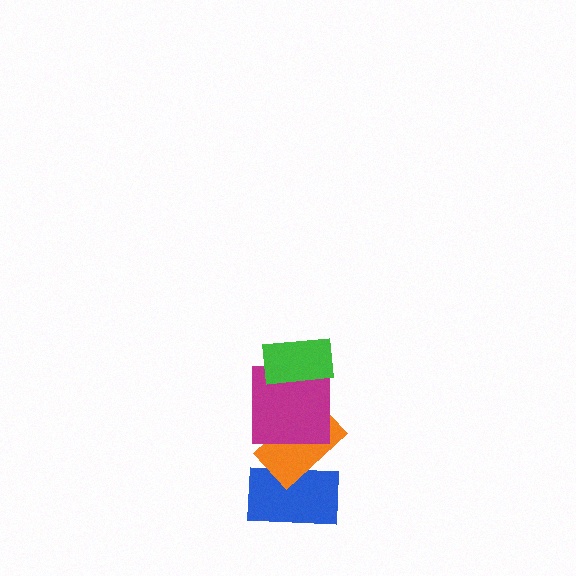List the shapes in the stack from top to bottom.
From top to bottom: the green rectangle, the magenta square, the orange rectangle, the blue rectangle.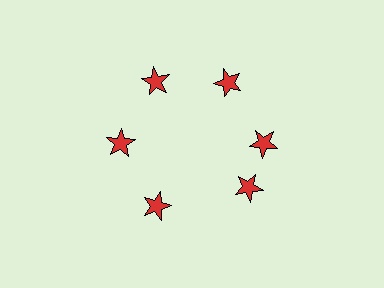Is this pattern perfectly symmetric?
No. The 6 red stars are arranged in a ring, but one element near the 5 o'clock position is rotated out of alignment along the ring, breaking the 6-fold rotational symmetry.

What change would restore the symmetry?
The symmetry would be restored by rotating it back into even spacing with its neighbors so that all 6 stars sit at equal angles and equal distance from the center.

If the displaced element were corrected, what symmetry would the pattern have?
It would have 6-fold rotational symmetry — the pattern would map onto itself every 60 degrees.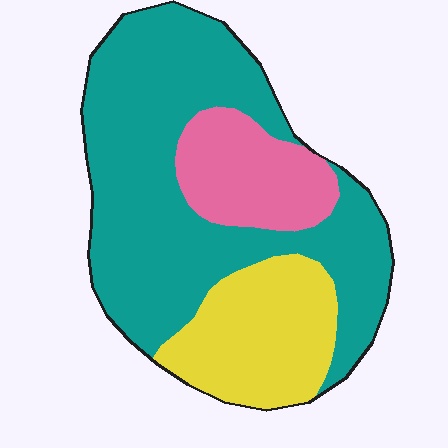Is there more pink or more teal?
Teal.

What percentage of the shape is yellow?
Yellow takes up about one fifth (1/5) of the shape.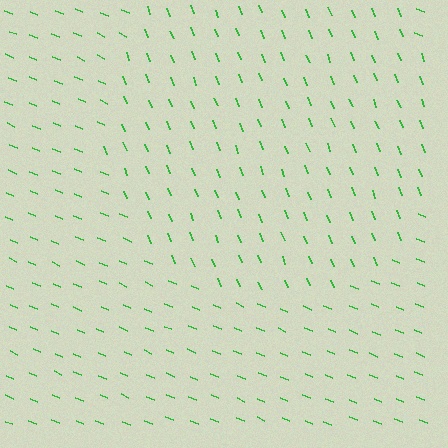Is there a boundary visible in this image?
Yes, there is a texture boundary formed by a change in line orientation.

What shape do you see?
I see a circle.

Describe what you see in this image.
The image is filled with small green line segments. A circle region in the image has lines oriented differently from the surrounding lines, creating a visible texture boundary.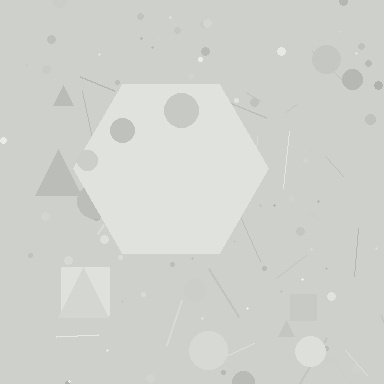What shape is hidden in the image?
A hexagon is hidden in the image.